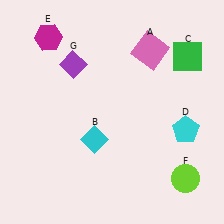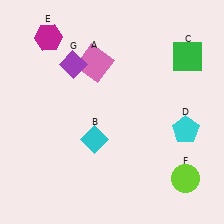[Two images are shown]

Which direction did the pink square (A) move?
The pink square (A) moved left.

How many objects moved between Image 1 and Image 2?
1 object moved between the two images.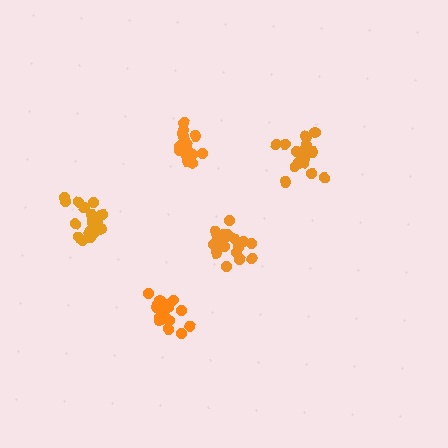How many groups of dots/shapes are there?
There are 5 groups.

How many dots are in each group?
Group 1: 17 dots, Group 2: 20 dots, Group 3: 18 dots, Group 4: 16 dots, Group 5: 17 dots (88 total).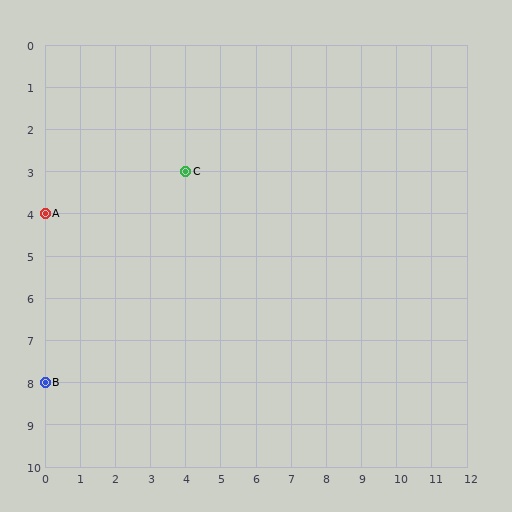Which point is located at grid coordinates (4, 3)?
Point C is at (4, 3).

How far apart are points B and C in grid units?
Points B and C are 4 columns and 5 rows apart (about 6.4 grid units diagonally).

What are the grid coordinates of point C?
Point C is at grid coordinates (4, 3).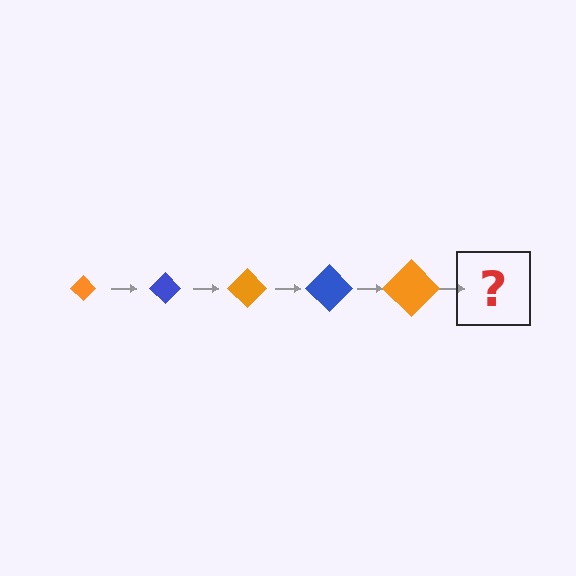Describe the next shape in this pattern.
It should be a blue diamond, larger than the previous one.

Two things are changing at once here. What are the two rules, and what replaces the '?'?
The two rules are that the diamond grows larger each step and the color cycles through orange and blue. The '?' should be a blue diamond, larger than the previous one.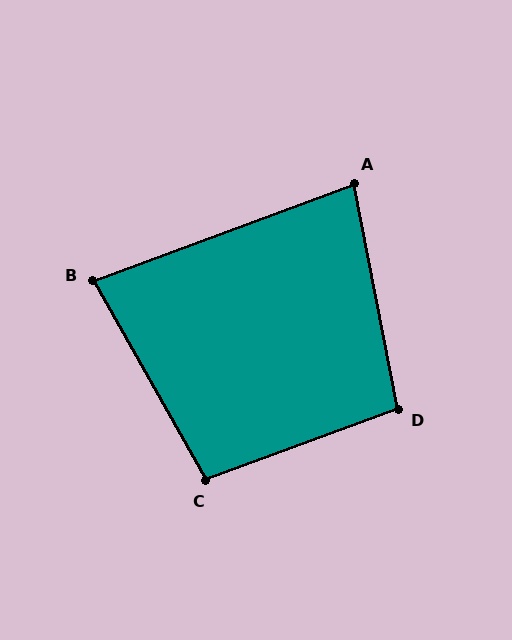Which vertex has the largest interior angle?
C, at approximately 99 degrees.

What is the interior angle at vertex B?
Approximately 81 degrees (acute).